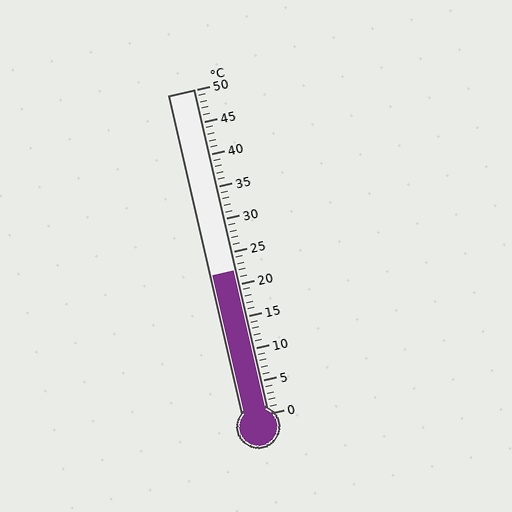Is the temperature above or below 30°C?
The temperature is below 30°C.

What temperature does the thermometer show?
The thermometer shows approximately 22°C.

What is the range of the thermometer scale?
The thermometer scale ranges from 0°C to 50°C.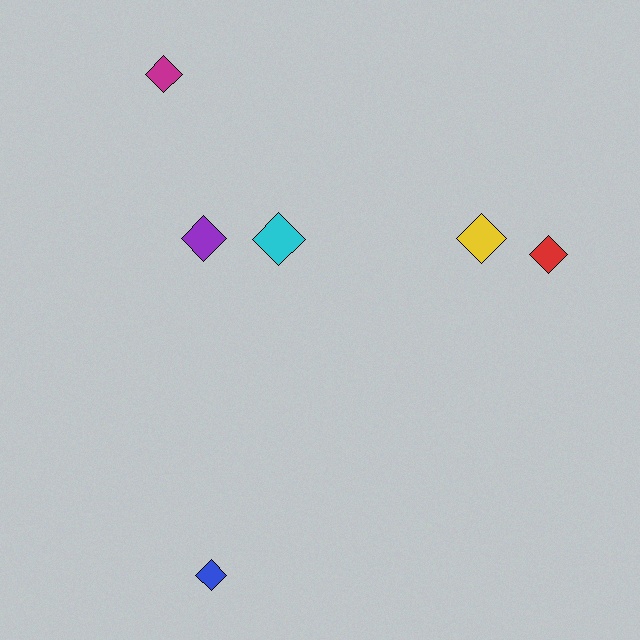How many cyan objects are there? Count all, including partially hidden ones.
There is 1 cyan object.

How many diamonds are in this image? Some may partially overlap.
There are 6 diamonds.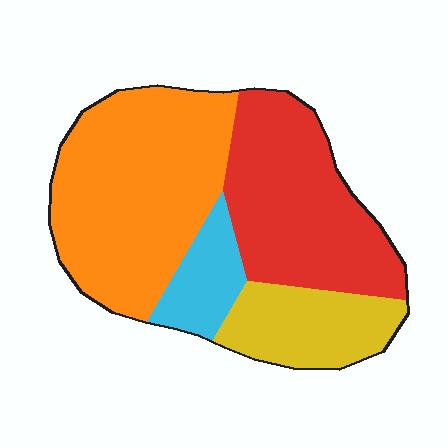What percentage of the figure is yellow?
Yellow covers 16% of the figure.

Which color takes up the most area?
Orange, at roughly 40%.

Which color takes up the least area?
Cyan, at roughly 10%.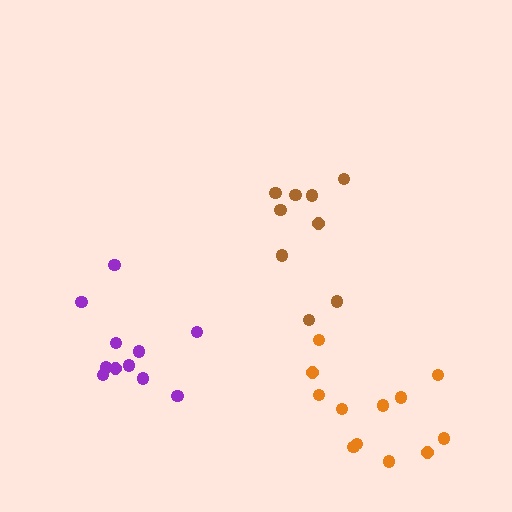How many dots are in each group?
Group 1: 12 dots, Group 2: 11 dots, Group 3: 9 dots (32 total).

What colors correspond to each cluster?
The clusters are colored: orange, purple, brown.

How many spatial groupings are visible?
There are 3 spatial groupings.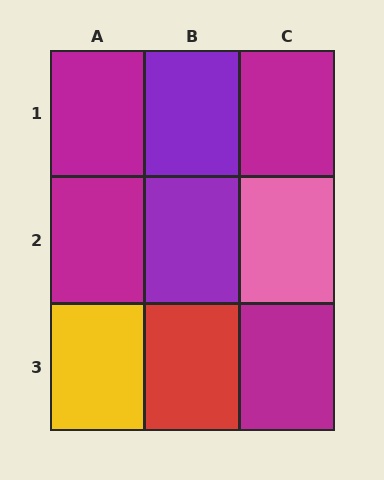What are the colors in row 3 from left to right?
Yellow, red, magenta.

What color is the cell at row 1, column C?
Magenta.